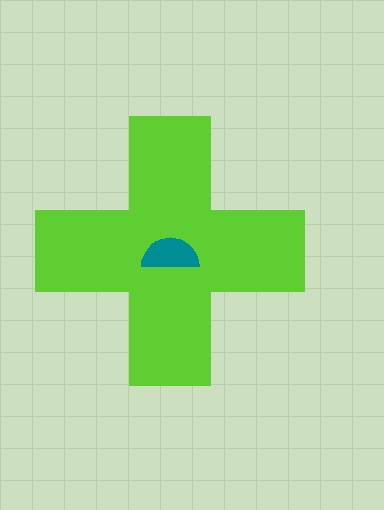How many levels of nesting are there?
2.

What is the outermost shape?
The lime cross.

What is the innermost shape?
The teal semicircle.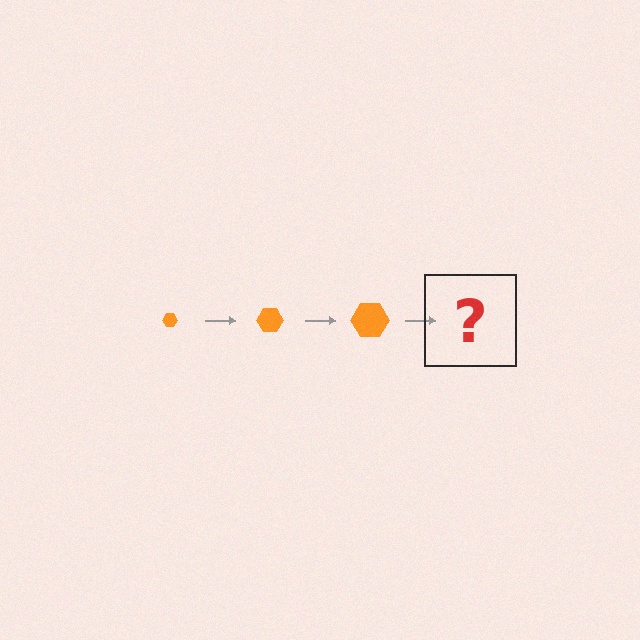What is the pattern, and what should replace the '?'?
The pattern is that the hexagon gets progressively larger each step. The '?' should be an orange hexagon, larger than the previous one.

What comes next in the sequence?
The next element should be an orange hexagon, larger than the previous one.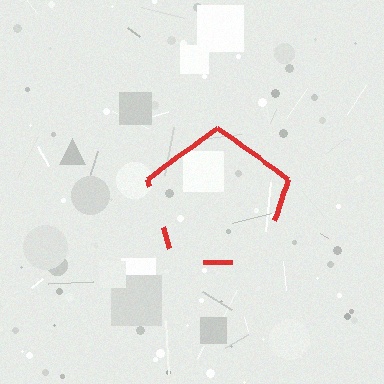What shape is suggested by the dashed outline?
The dashed outline suggests a pentagon.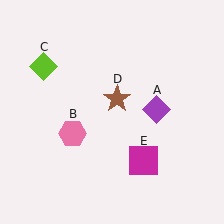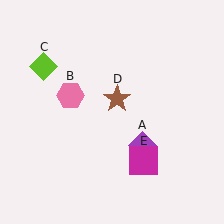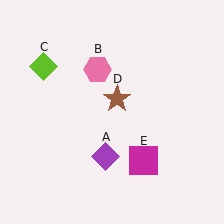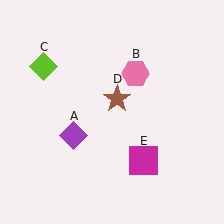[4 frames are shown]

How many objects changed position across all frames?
2 objects changed position: purple diamond (object A), pink hexagon (object B).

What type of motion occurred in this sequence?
The purple diamond (object A), pink hexagon (object B) rotated clockwise around the center of the scene.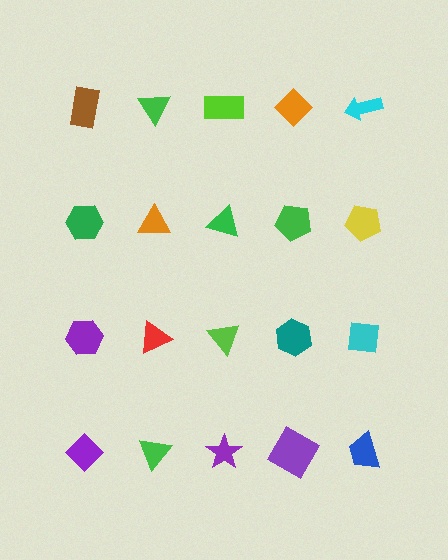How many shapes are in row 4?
5 shapes.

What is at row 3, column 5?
A cyan square.